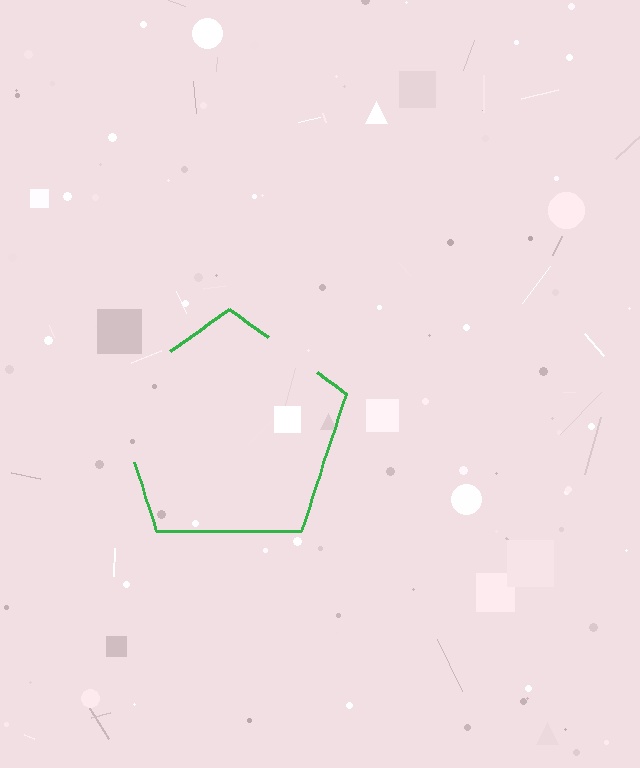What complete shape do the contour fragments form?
The contour fragments form a pentagon.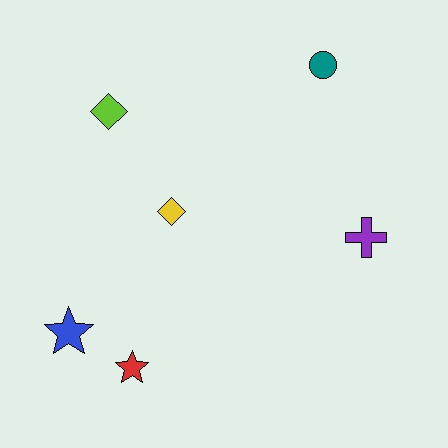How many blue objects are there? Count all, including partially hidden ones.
There is 1 blue object.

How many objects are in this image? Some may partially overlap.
There are 6 objects.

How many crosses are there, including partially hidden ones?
There is 1 cross.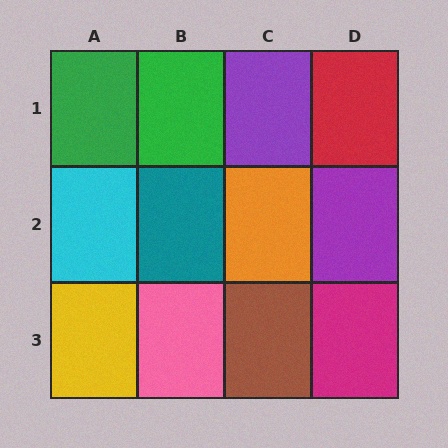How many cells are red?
1 cell is red.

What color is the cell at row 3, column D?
Magenta.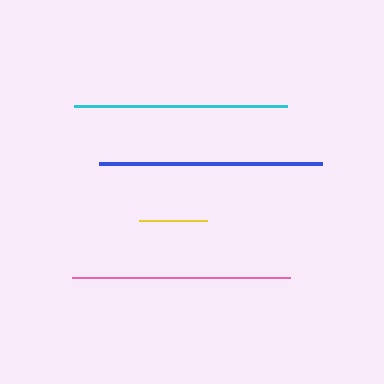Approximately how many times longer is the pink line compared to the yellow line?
The pink line is approximately 3.2 times the length of the yellow line.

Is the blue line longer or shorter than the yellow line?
The blue line is longer than the yellow line.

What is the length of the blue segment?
The blue segment is approximately 223 pixels long.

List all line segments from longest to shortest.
From longest to shortest: blue, pink, cyan, yellow.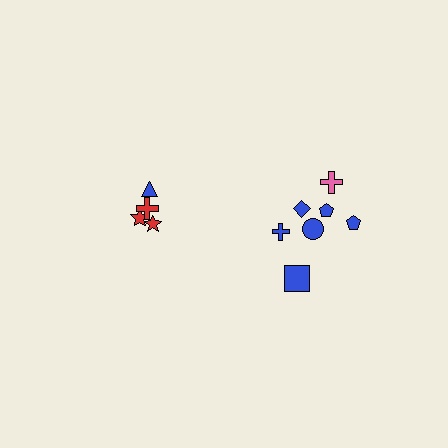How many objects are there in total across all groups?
There are 11 objects.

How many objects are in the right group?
There are 7 objects.